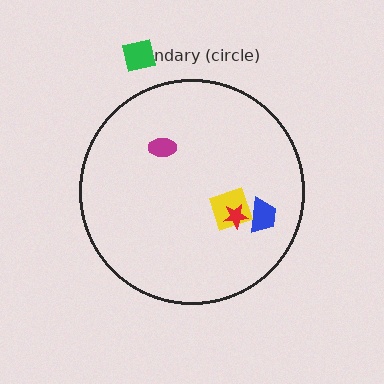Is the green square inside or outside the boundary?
Outside.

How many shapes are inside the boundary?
4 inside, 1 outside.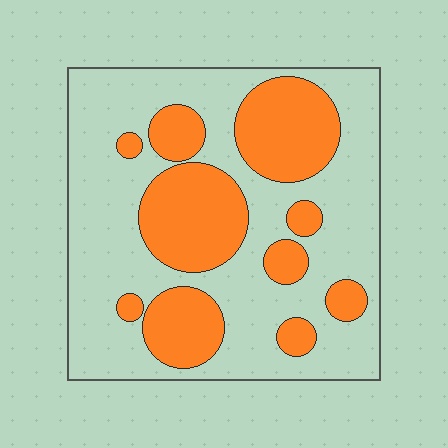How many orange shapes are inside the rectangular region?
10.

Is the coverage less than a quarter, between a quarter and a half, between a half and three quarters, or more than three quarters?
Between a quarter and a half.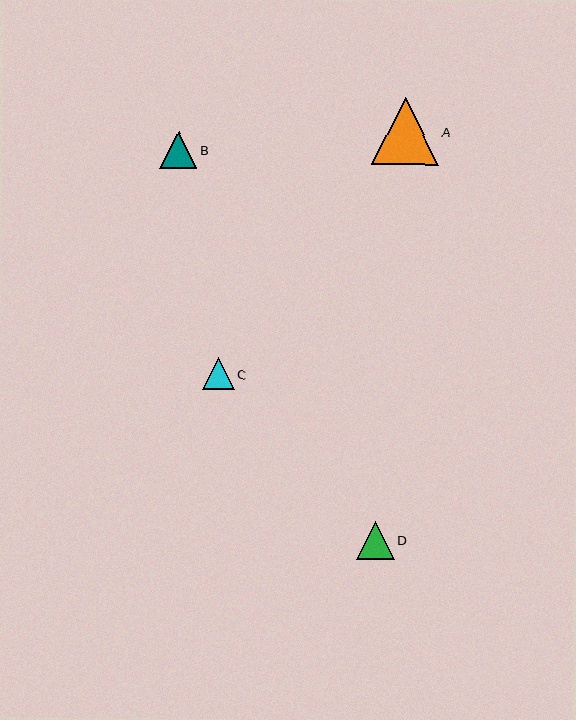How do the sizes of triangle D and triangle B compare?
Triangle D and triangle B are approximately the same size.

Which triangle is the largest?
Triangle A is the largest with a size of approximately 67 pixels.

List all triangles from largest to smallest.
From largest to smallest: A, D, B, C.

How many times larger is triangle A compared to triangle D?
Triangle A is approximately 1.7 times the size of triangle D.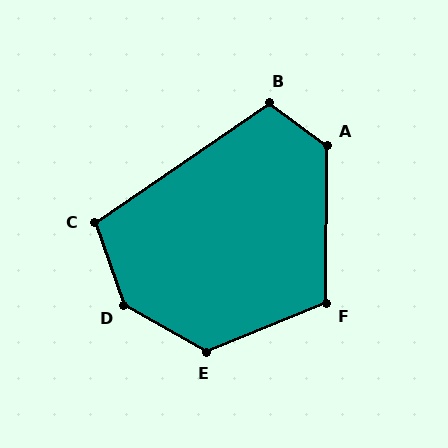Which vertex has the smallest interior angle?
C, at approximately 105 degrees.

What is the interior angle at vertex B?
Approximately 109 degrees (obtuse).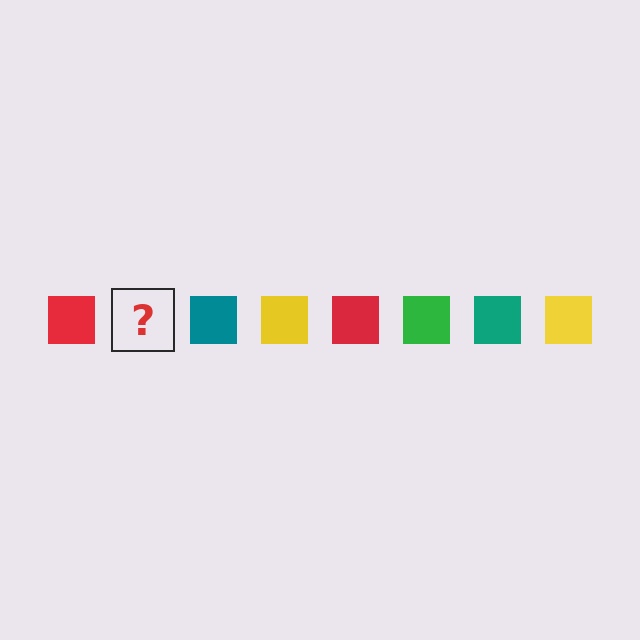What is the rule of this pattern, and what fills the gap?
The rule is that the pattern cycles through red, green, teal, yellow squares. The gap should be filled with a green square.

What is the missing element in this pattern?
The missing element is a green square.